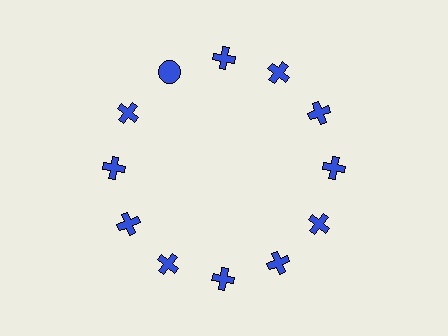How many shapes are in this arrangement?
There are 12 shapes arranged in a ring pattern.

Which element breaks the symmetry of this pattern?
The blue circle at roughly the 11 o'clock position breaks the symmetry. All other shapes are blue crosses.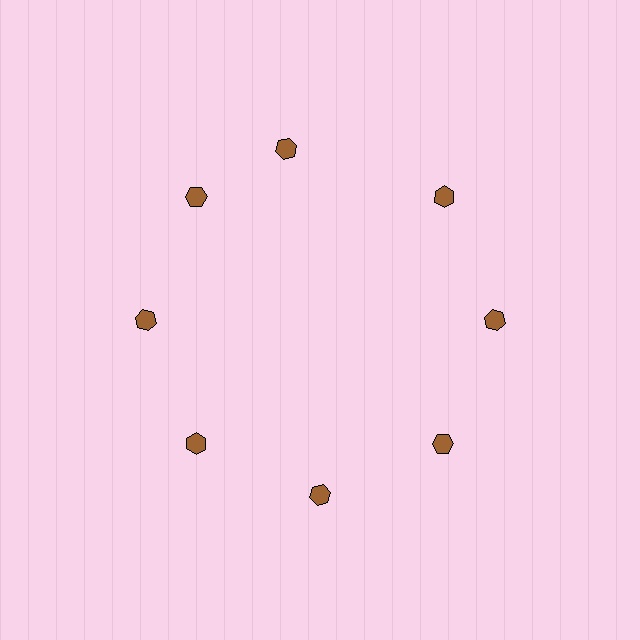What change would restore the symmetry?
The symmetry would be restored by rotating it back into even spacing with its neighbors so that all 8 hexagons sit at equal angles and equal distance from the center.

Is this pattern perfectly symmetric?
No. The 8 brown hexagons are arranged in a ring, but one element near the 12 o'clock position is rotated out of alignment along the ring, breaking the 8-fold rotational symmetry.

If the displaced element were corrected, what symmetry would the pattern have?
It would have 8-fold rotational symmetry — the pattern would map onto itself every 45 degrees.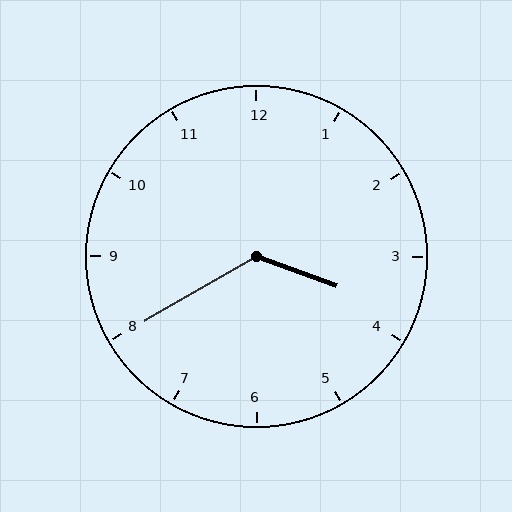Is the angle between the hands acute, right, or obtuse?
It is obtuse.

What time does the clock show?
3:40.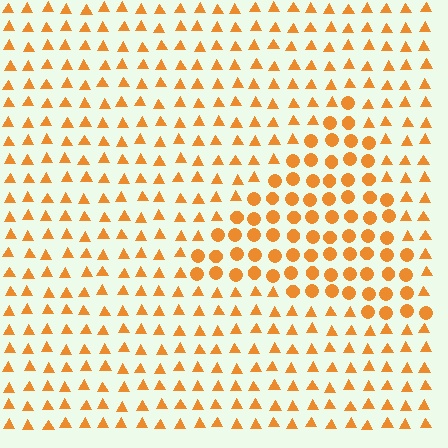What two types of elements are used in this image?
The image uses circles inside the triangle region and triangles outside it.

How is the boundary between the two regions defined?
The boundary is defined by a change in element shape: circles inside vs. triangles outside. All elements share the same color and spacing.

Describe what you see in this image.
The image is filled with small orange elements arranged in a uniform grid. A triangle-shaped region contains circles, while the surrounding area contains triangles. The boundary is defined purely by the change in element shape.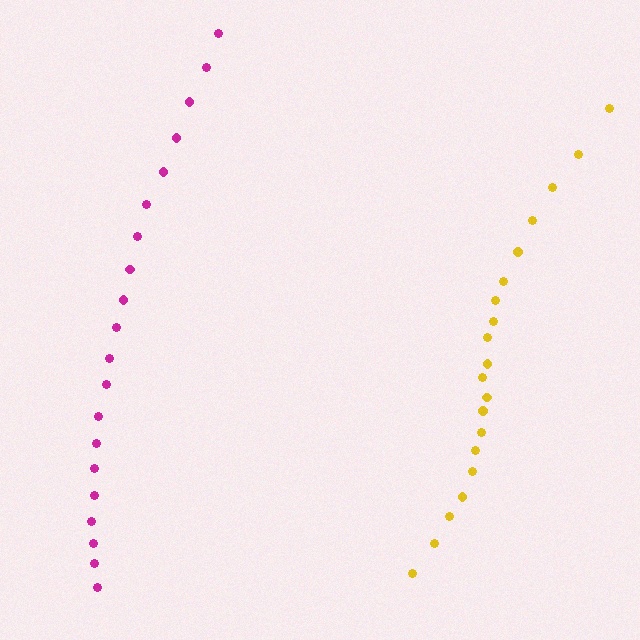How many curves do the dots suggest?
There are 2 distinct paths.